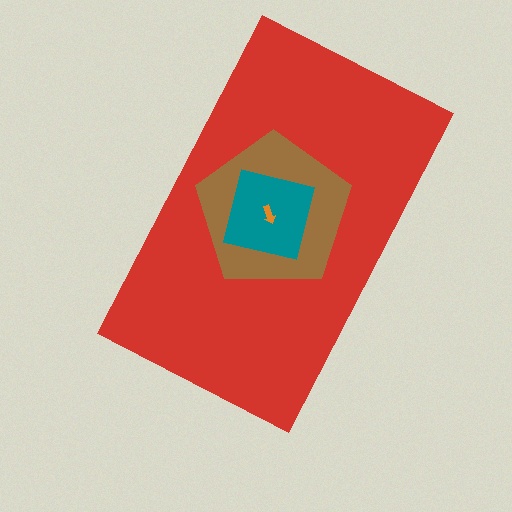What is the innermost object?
The orange arrow.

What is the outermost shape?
The red rectangle.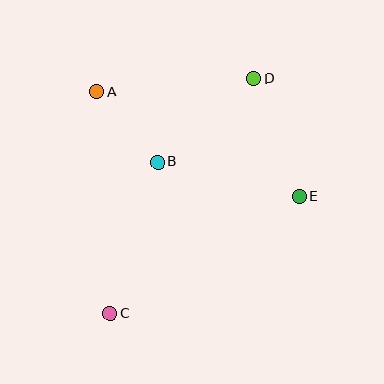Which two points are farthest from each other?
Points C and D are farthest from each other.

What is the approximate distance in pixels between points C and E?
The distance between C and E is approximately 222 pixels.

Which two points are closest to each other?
Points A and B are closest to each other.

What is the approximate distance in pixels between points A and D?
The distance between A and D is approximately 157 pixels.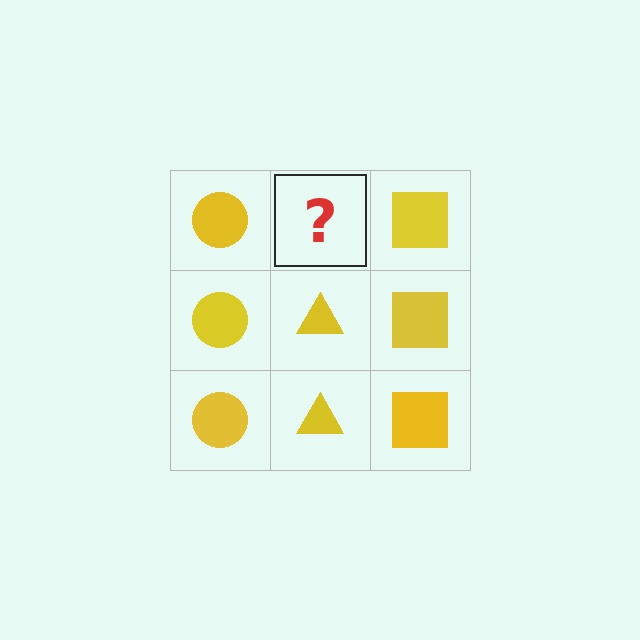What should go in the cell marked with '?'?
The missing cell should contain a yellow triangle.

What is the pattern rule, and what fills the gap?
The rule is that each column has a consistent shape. The gap should be filled with a yellow triangle.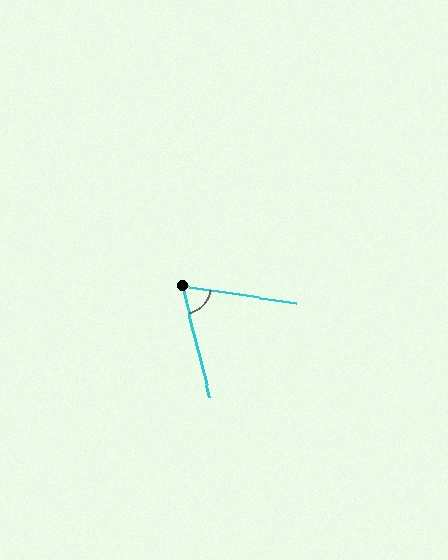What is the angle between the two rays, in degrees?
Approximately 67 degrees.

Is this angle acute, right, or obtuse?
It is acute.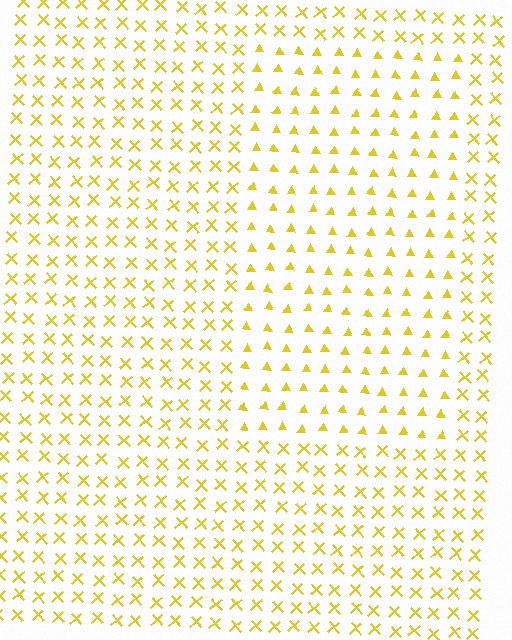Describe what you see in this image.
The image is filled with small yellow elements arranged in a uniform grid. A rectangle-shaped region contains triangles, while the surrounding area contains X marks. The boundary is defined purely by the change in element shape.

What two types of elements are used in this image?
The image uses triangles inside the rectangle region and X marks outside it.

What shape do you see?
I see a rectangle.